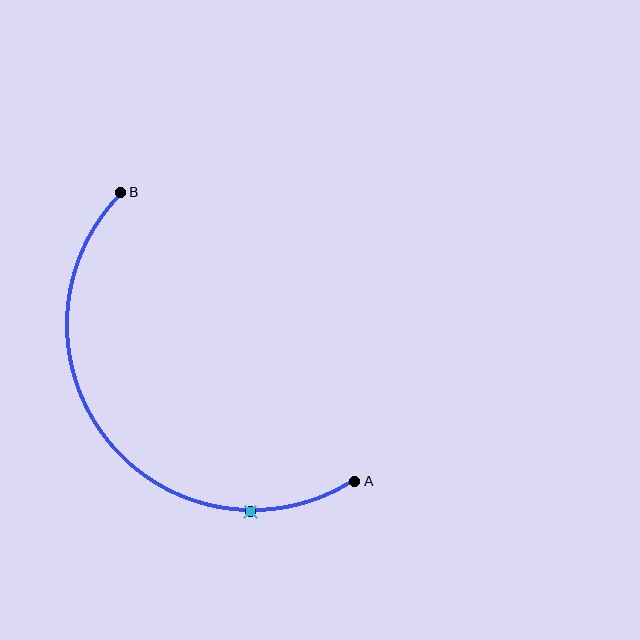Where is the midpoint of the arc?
The arc midpoint is the point on the curve farthest from the straight line joining A and B. It sits below and to the left of that line.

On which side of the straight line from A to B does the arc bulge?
The arc bulges below and to the left of the straight line connecting A and B.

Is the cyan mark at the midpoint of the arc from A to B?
No. The cyan mark lies on the arc but is closer to endpoint A. The arc midpoint would be at the point on the curve equidistant along the arc from both A and B.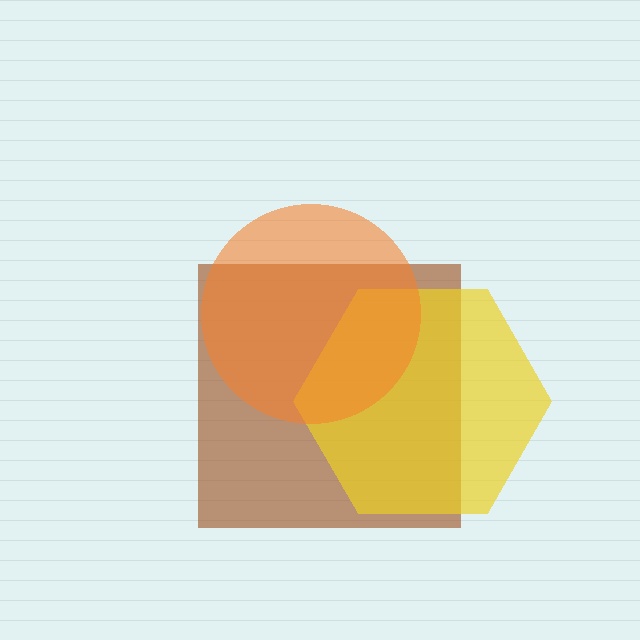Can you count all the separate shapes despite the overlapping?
Yes, there are 3 separate shapes.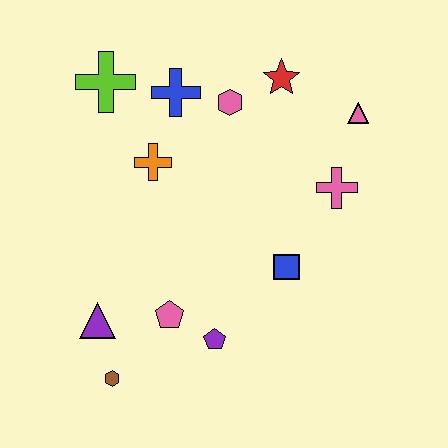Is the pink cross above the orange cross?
No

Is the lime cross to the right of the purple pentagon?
No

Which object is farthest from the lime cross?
The brown hexagon is farthest from the lime cross.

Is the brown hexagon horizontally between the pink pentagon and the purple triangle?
Yes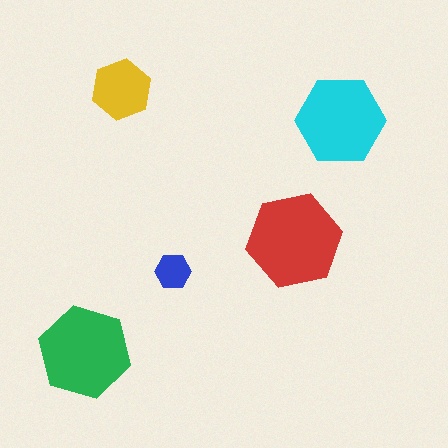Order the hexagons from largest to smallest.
the red one, the green one, the cyan one, the yellow one, the blue one.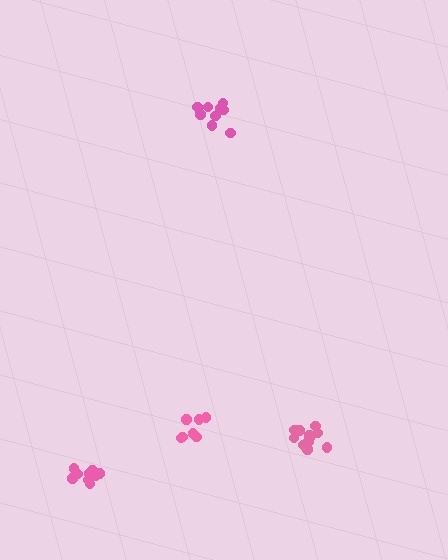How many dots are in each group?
Group 1: 7 dots, Group 2: 10 dots, Group 3: 11 dots, Group 4: 9 dots (37 total).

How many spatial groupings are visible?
There are 4 spatial groupings.